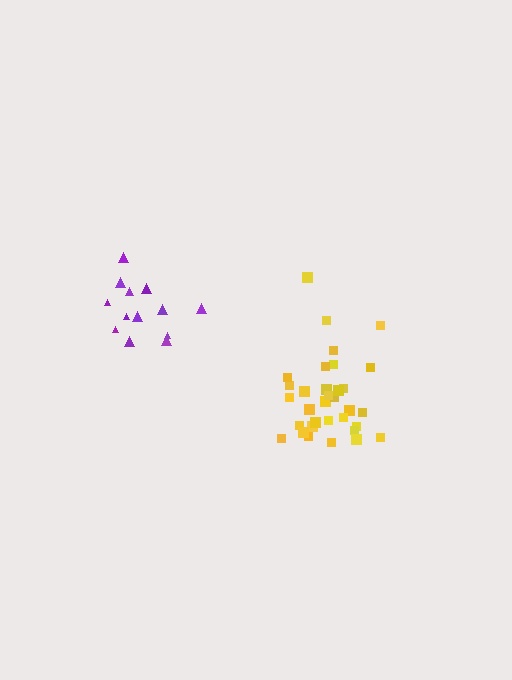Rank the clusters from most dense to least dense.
yellow, purple.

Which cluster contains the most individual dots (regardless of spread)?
Yellow (34).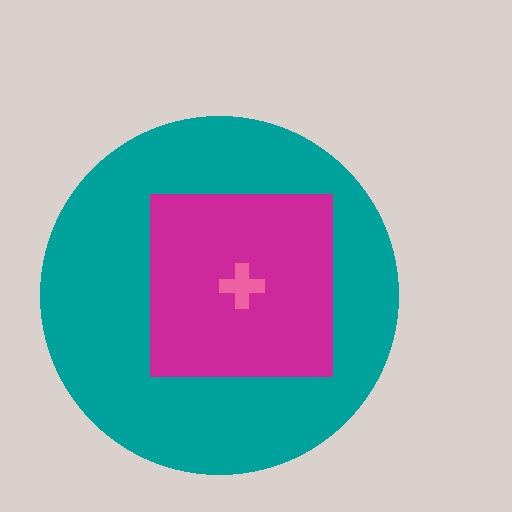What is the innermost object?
The pink cross.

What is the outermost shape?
The teal circle.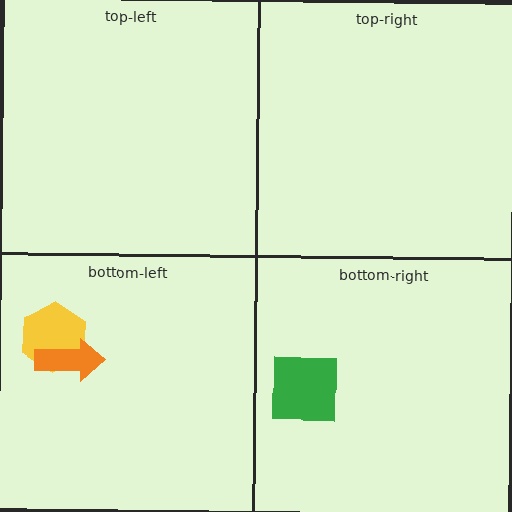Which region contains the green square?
The bottom-right region.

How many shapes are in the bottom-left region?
2.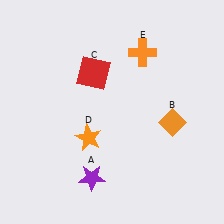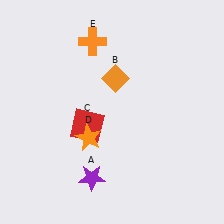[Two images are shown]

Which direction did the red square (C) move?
The red square (C) moved down.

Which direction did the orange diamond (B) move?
The orange diamond (B) moved left.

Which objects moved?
The objects that moved are: the orange diamond (B), the red square (C), the orange cross (E).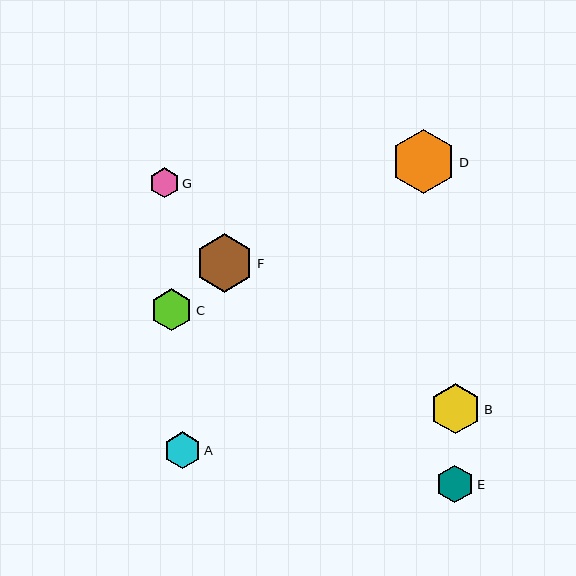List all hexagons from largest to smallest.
From largest to smallest: D, F, B, C, E, A, G.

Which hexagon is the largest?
Hexagon D is the largest with a size of approximately 64 pixels.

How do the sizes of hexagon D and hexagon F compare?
Hexagon D and hexagon F are approximately the same size.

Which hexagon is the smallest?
Hexagon G is the smallest with a size of approximately 30 pixels.